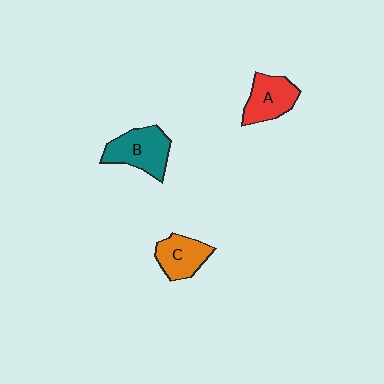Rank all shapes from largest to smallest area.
From largest to smallest: B (teal), A (red), C (orange).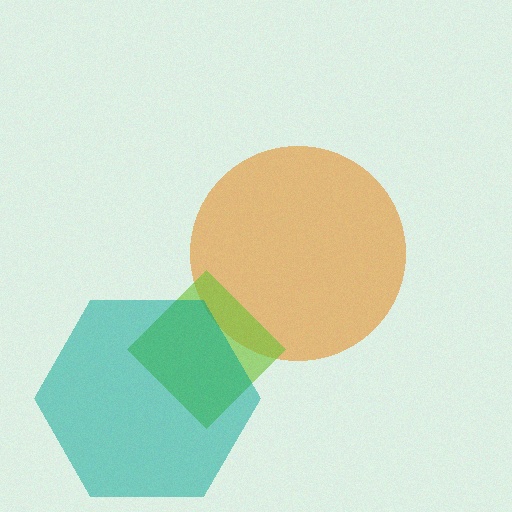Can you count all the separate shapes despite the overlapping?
Yes, there are 3 separate shapes.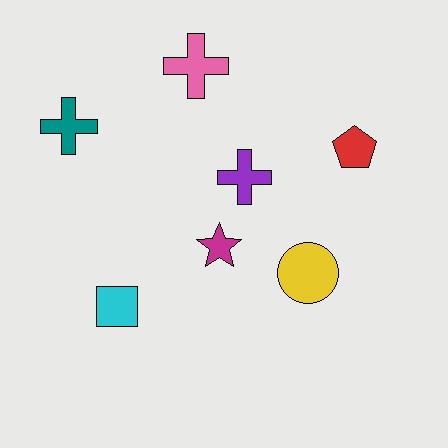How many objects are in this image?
There are 7 objects.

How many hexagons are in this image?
There are no hexagons.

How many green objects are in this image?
There are no green objects.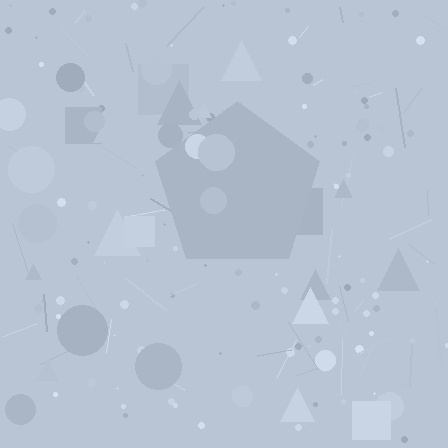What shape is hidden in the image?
A pentagon is hidden in the image.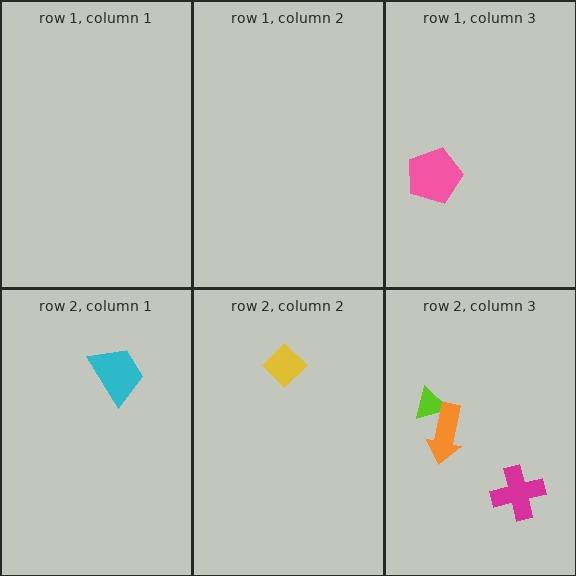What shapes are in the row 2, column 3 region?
The magenta cross, the lime triangle, the orange arrow.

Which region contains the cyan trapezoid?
The row 2, column 1 region.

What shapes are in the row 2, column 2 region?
The yellow diamond.